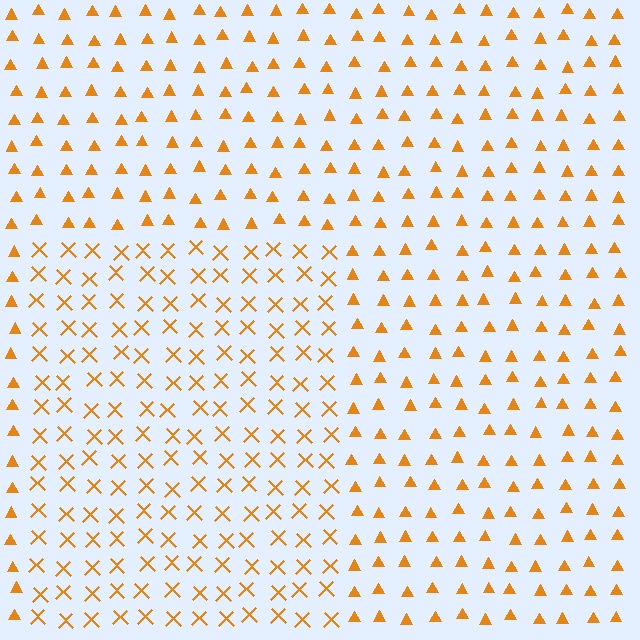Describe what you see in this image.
The image is filled with small orange elements arranged in a uniform grid. A rectangle-shaped region contains X marks, while the surrounding area contains triangles. The boundary is defined purely by the change in element shape.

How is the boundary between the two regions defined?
The boundary is defined by a change in element shape: X marks inside vs. triangles outside. All elements share the same color and spacing.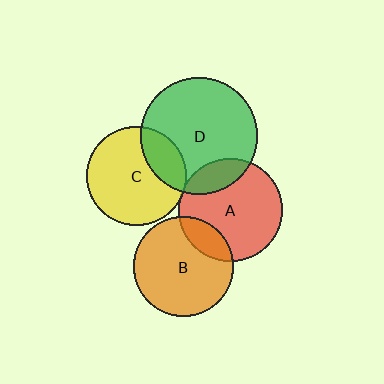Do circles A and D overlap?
Yes.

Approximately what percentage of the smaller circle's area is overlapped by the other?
Approximately 20%.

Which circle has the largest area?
Circle D (green).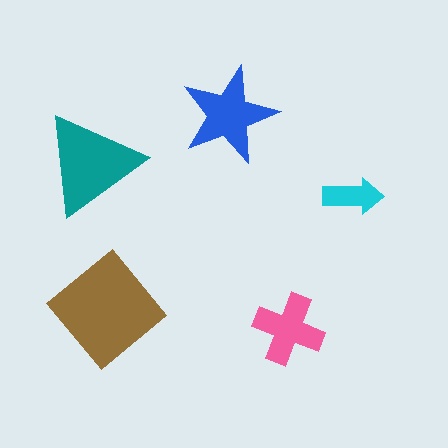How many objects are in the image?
There are 5 objects in the image.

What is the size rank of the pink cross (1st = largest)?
4th.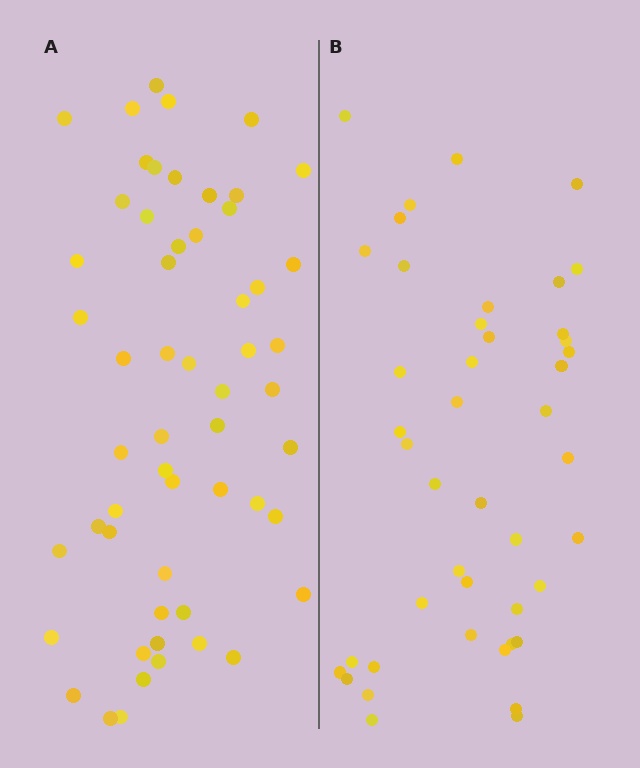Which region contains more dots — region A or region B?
Region A (the left region) has more dots.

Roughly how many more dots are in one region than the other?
Region A has roughly 12 or so more dots than region B.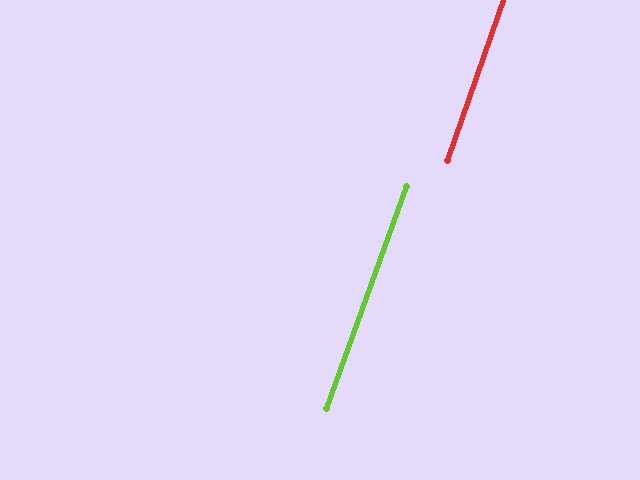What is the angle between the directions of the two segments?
Approximately 1 degree.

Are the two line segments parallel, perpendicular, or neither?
Parallel — their directions differ by only 0.6°.